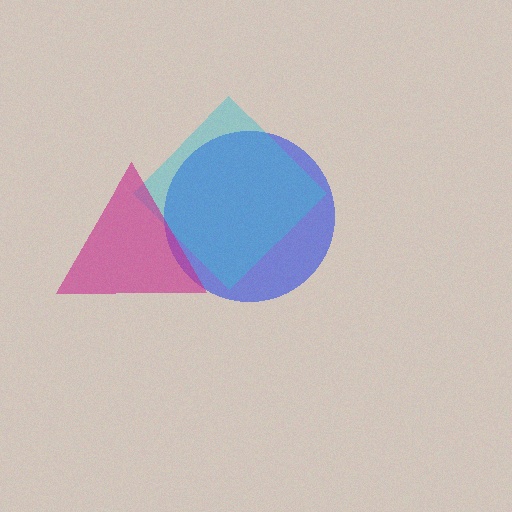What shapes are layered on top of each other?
The layered shapes are: a blue circle, a cyan diamond, a magenta triangle.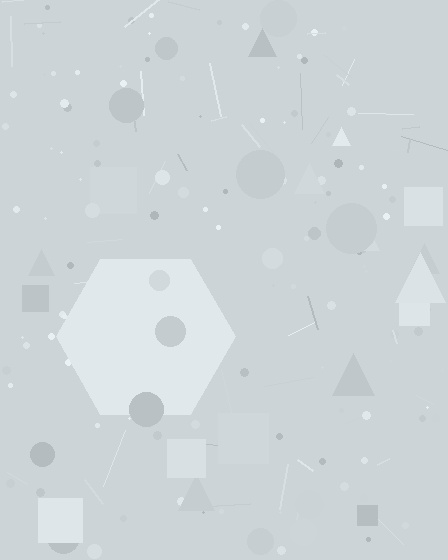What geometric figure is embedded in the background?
A hexagon is embedded in the background.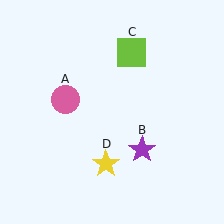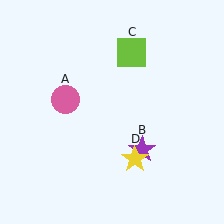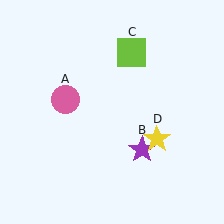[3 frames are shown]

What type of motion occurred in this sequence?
The yellow star (object D) rotated counterclockwise around the center of the scene.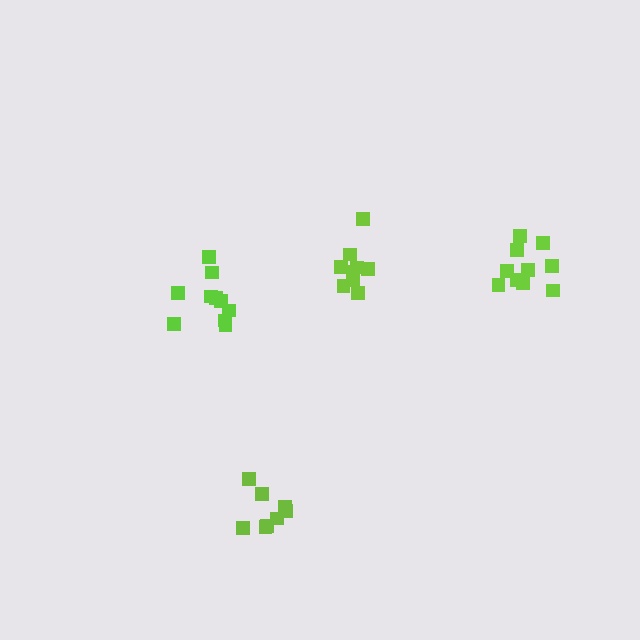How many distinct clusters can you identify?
There are 4 distinct clusters.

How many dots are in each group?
Group 1: 10 dots, Group 2: 9 dots, Group 3: 8 dots, Group 4: 10 dots (37 total).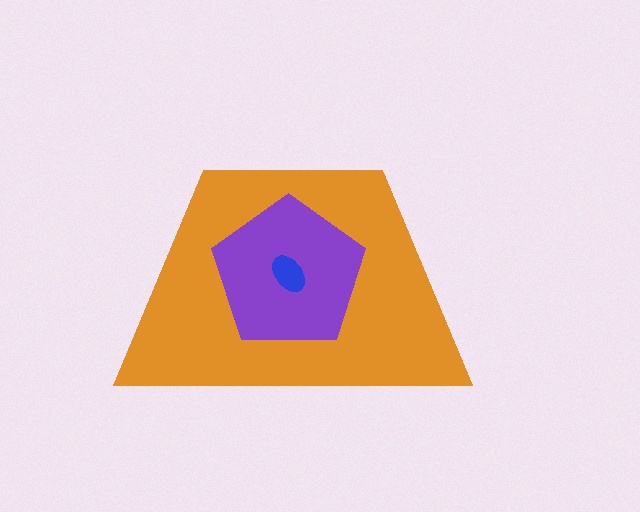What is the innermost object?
The blue ellipse.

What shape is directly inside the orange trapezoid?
The purple pentagon.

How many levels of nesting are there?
3.